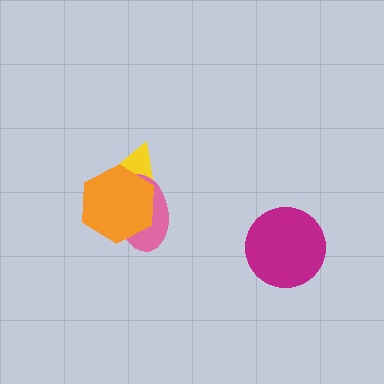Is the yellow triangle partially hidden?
Yes, it is partially covered by another shape.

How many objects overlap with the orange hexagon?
2 objects overlap with the orange hexagon.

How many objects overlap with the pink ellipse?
2 objects overlap with the pink ellipse.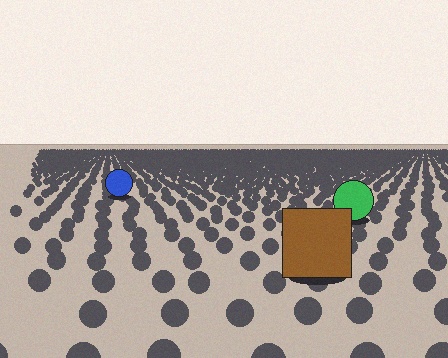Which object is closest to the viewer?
The brown square is closest. The texture marks near it are larger and more spread out.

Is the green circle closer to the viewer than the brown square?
No. The brown square is closer — you can tell from the texture gradient: the ground texture is coarser near it.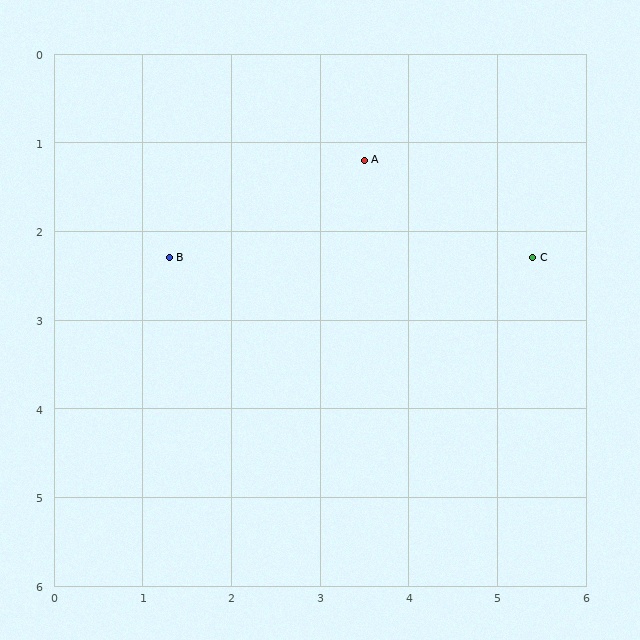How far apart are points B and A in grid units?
Points B and A are about 2.5 grid units apart.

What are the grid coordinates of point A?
Point A is at approximately (3.5, 1.2).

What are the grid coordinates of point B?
Point B is at approximately (1.3, 2.3).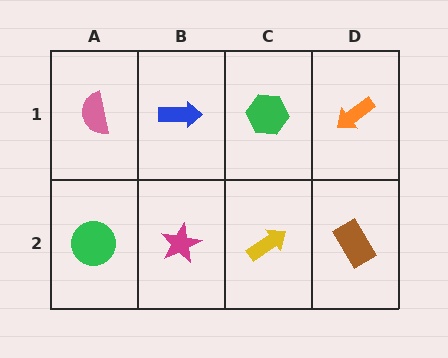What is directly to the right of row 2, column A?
A magenta star.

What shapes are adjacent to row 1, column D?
A brown rectangle (row 2, column D), a green hexagon (row 1, column C).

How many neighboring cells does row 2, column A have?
2.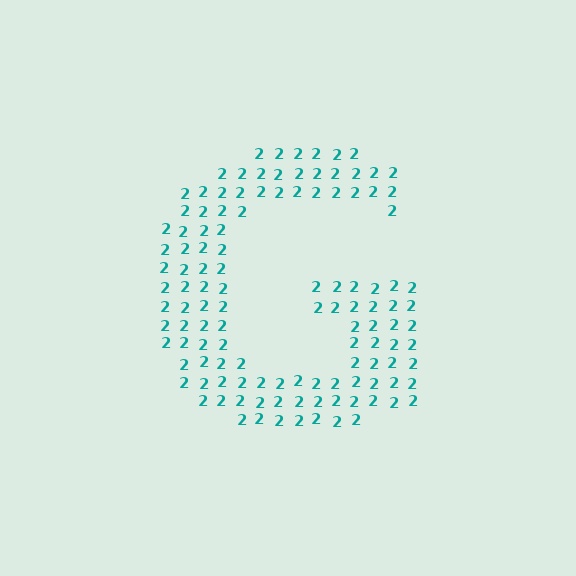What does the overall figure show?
The overall figure shows the letter G.